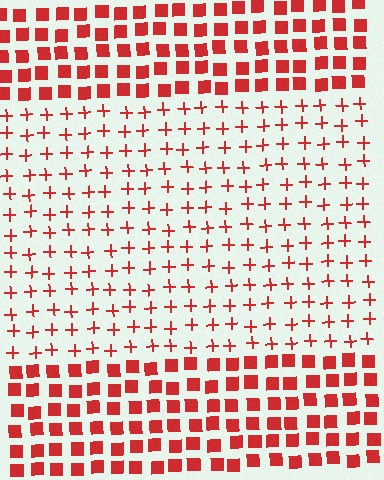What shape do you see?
I see a rectangle.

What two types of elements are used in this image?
The image uses plus signs inside the rectangle region and squares outside it.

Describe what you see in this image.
The image is filled with small red elements arranged in a uniform grid. A rectangle-shaped region contains plus signs, while the surrounding area contains squares. The boundary is defined purely by the change in element shape.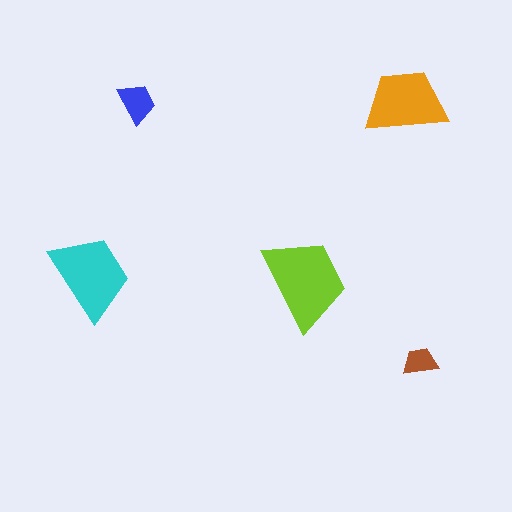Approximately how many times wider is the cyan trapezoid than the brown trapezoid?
About 2.5 times wider.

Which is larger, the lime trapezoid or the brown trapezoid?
The lime one.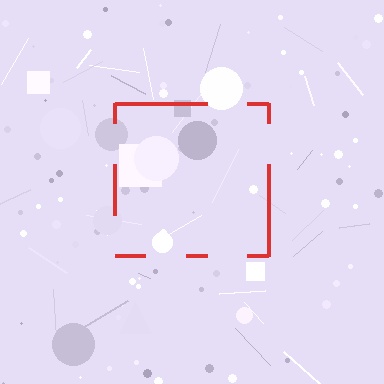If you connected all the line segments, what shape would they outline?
They would outline a square.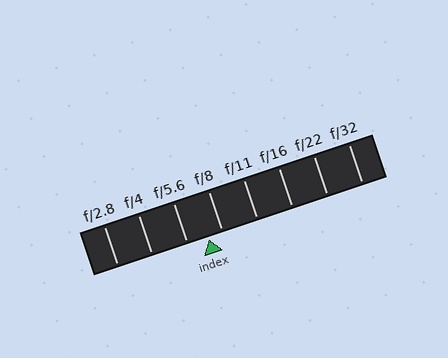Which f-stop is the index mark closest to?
The index mark is closest to f/8.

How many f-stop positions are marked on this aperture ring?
There are 8 f-stop positions marked.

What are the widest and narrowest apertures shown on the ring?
The widest aperture shown is f/2.8 and the narrowest is f/32.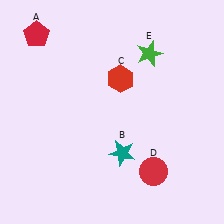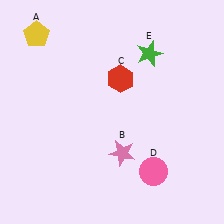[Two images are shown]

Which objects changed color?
A changed from red to yellow. B changed from teal to pink. D changed from red to pink.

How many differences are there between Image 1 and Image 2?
There are 3 differences between the two images.